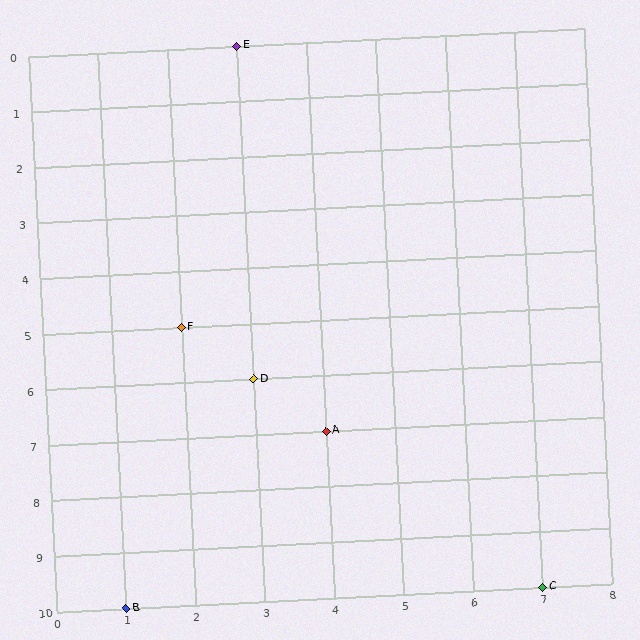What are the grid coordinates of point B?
Point B is at grid coordinates (1, 10).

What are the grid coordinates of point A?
Point A is at grid coordinates (4, 7).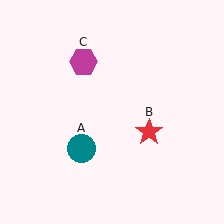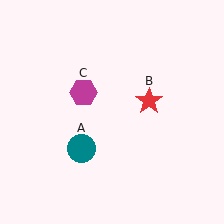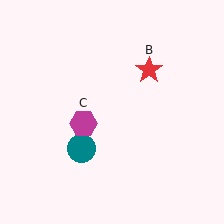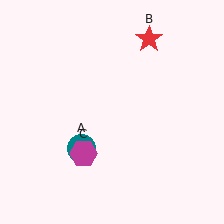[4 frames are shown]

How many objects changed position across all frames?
2 objects changed position: red star (object B), magenta hexagon (object C).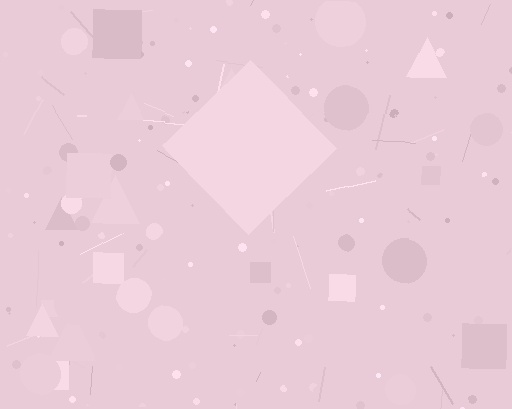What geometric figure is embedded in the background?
A diamond is embedded in the background.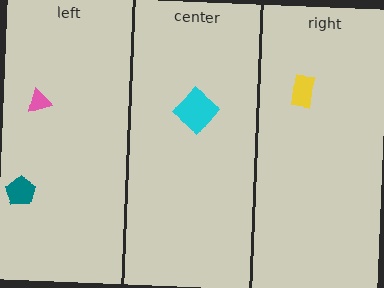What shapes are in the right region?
The yellow rectangle.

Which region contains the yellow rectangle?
The right region.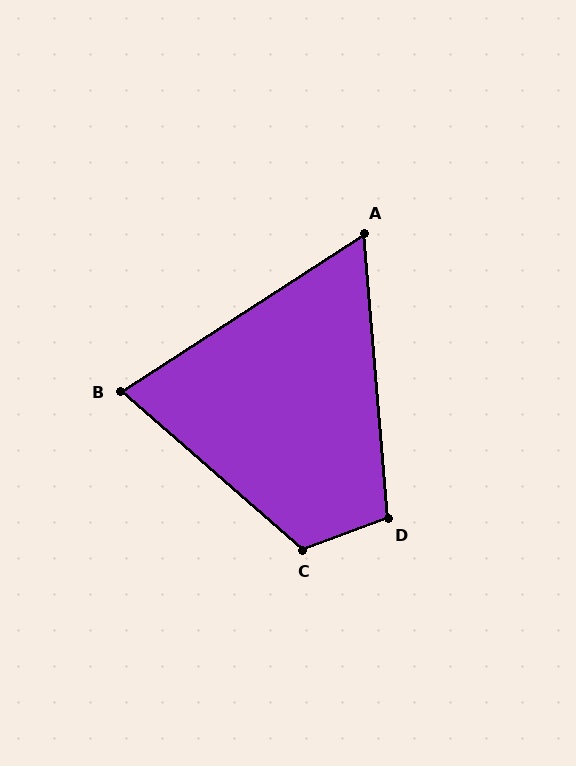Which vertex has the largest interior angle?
C, at approximately 118 degrees.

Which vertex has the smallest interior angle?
A, at approximately 62 degrees.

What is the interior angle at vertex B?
Approximately 74 degrees (acute).